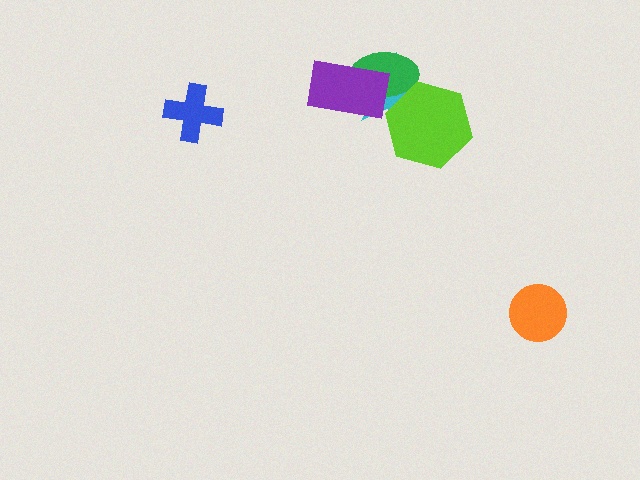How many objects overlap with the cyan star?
3 objects overlap with the cyan star.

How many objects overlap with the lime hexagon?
2 objects overlap with the lime hexagon.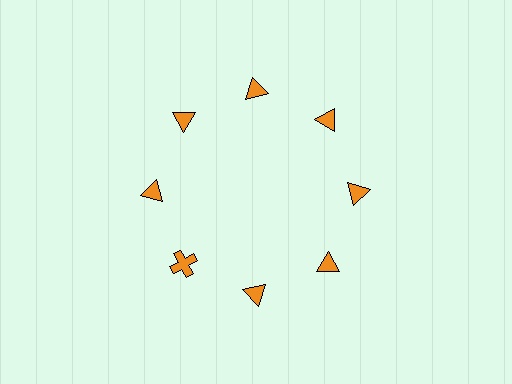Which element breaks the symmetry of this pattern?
The orange cross at roughly the 8 o'clock position breaks the symmetry. All other shapes are orange triangles.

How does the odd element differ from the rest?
It has a different shape: cross instead of triangle.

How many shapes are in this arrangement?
There are 8 shapes arranged in a ring pattern.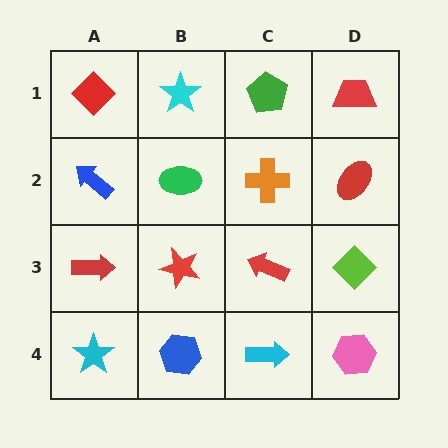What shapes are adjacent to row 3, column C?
An orange cross (row 2, column C), a cyan arrow (row 4, column C), a red star (row 3, column B), a lime diamond (row 3, column D).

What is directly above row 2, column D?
A red trapezoid.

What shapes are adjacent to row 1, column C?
An orange cross (row 2, column C), a cyan star (row 1, column B), a red trapezoid (row 1, column D).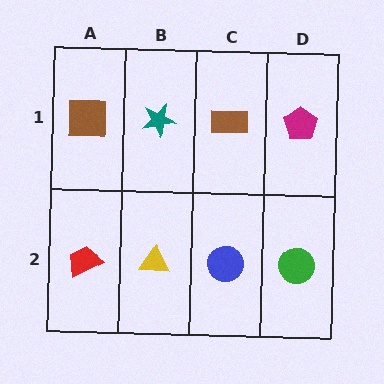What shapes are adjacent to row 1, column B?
A yellow triangle (row 2, column B), a brown square (row 1, column A), a brown rectangle (row 1, column C).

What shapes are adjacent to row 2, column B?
A teal star (row 1, column B), a red trapezoid (row 2, column A), a blue circle (row 2, column C).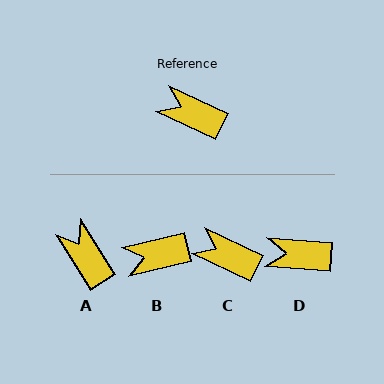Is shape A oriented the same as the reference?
No, it is off by about 33 degrees.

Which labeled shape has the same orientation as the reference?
C.